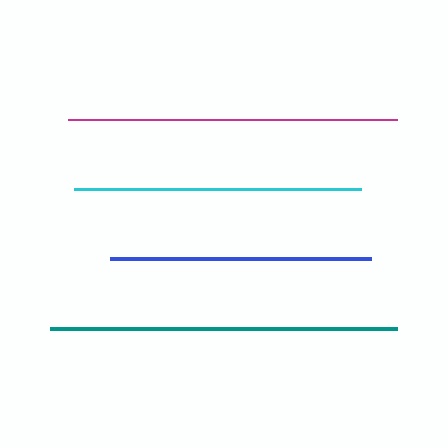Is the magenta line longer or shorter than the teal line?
The teal line is longer than the magenta line.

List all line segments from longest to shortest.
From longest to shortest: teal, magenta, cyan, blue.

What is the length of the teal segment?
The teal segment is approximately 347 pixels long.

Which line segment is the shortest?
The blue line is the shortest at approximately 261 pixels.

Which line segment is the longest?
The teal line is the longest at approximately 347 pixels.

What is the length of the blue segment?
The blue segment is approximately 261 pixels long.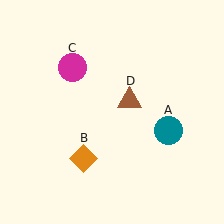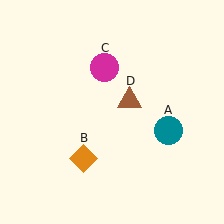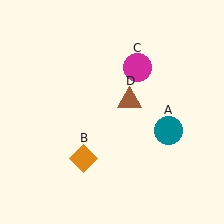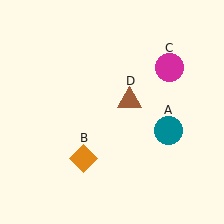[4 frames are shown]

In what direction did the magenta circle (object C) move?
The magenta circle (object C) moved right.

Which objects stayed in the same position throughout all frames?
Teal circle (object A) and orange diamond (object B) and brown triangle (object D) remained stationary.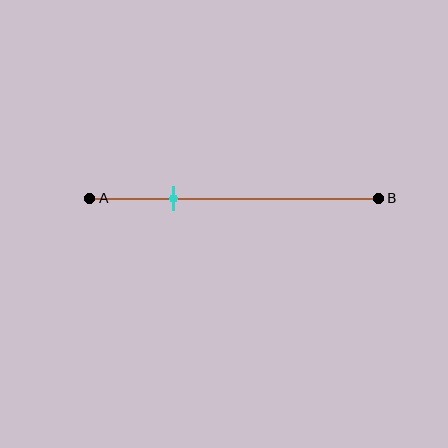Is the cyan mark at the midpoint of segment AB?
No, the mark is at about 30% from A, not at the 50% midpoint.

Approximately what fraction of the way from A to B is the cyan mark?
The cyan mark is approximately 30% of the way from A to B.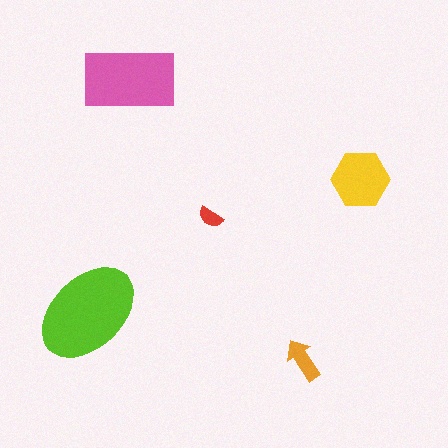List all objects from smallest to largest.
The red semicircle, the orange arrow, the yellow hexagon, the pink rectangle, the lime ellipse.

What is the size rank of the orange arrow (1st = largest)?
4th.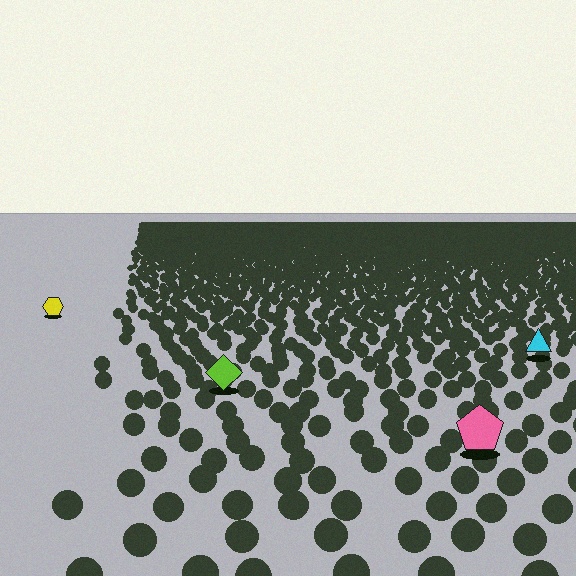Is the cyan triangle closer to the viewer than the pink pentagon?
No. The pink pentagon is closer — you can tell from the texture gradient: the ground texture is coarser near it.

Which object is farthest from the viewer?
The yellow hexagon is farthest from the viewer. It appears smaller and the ground texture around it is denser.